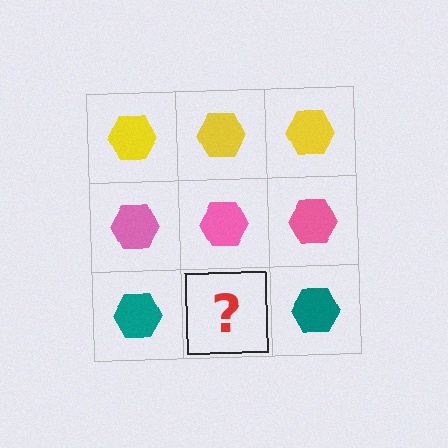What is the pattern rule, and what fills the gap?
The rule is that each row has a consistent color. The gap should be filled with a teal hexagon.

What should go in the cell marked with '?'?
The missing cell should contain a teal hexagon.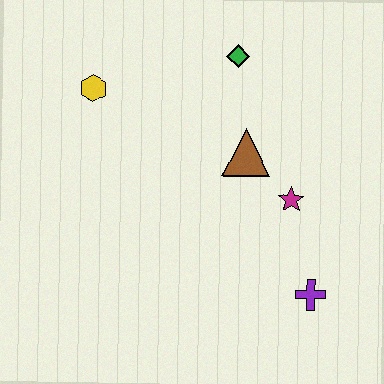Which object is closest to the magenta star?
The brown triangle is closest to the magenta star.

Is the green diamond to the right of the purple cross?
No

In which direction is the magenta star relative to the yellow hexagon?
The magenta star is to the right of the yellow hexagon.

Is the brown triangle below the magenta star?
No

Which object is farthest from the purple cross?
The yellow hexagon is farthest from the purple cross.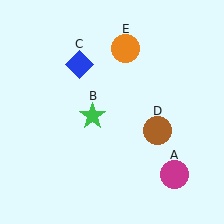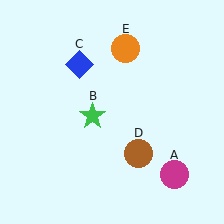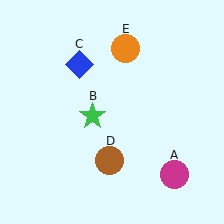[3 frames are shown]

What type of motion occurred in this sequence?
The brown circle (object D) rotated clockwise around the center of the scene.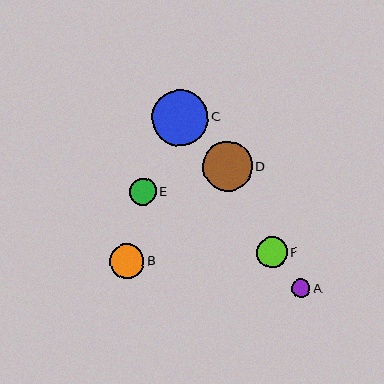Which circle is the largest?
Circle C is the largest with a size of approximately 56 pixels.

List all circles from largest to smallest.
From largest to smallest: C, D, B, F, E, A.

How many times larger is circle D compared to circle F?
Circle D is approximately 1.6 times the size of circle F.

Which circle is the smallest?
Circle A is the smallest with a size of approximately 18 pixels.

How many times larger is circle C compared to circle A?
Circle C is approximately 3.1 times the size of circle A.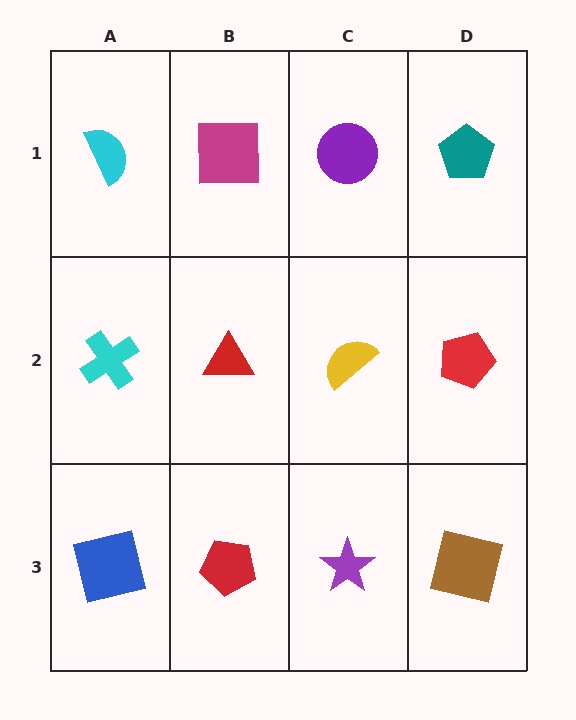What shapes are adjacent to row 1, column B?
A red triangle (row 2, column B), a cyan semicircle (row 1, column A), a purple circle (row 1, column C).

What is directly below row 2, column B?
A red pentagon.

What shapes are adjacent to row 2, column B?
A magenta square (row 1, column B), a red pentagon (row 3, column B), a cyan cross (row 2, column A), a yellow semicircle (row 2, column C).